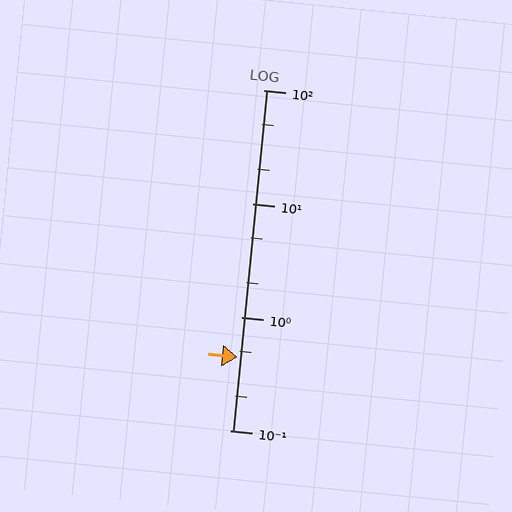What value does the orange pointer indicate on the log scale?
The pointer indicates approximately 0.44.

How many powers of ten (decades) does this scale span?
The scale spans 3 decades, from 0.1 to 100.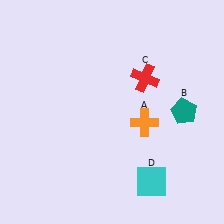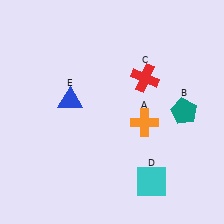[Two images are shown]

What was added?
A blue triangle (E) was added in Image 2.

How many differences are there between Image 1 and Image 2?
There is 1 difference between the two images.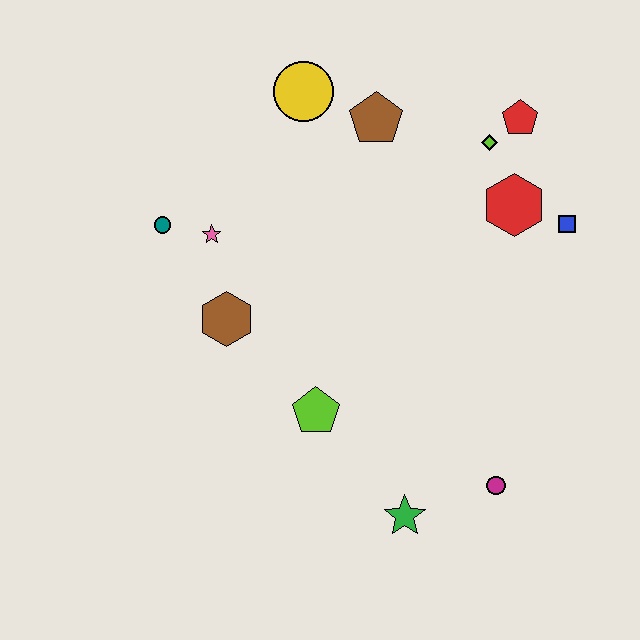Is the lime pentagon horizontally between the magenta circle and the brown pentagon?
No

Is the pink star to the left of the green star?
Yes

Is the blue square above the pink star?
Yes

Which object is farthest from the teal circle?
The magenta circle is farthest from the teal circle.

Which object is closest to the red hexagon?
The blue square is closest to the red hexagon.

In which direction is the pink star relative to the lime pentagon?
The pink star is above the lime pentagon.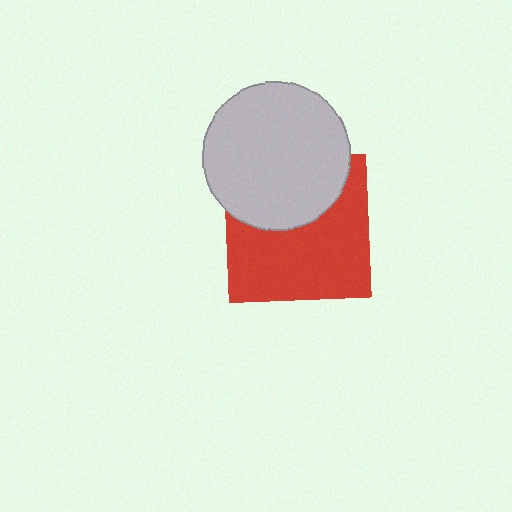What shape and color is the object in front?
The object in front is a light gray circle.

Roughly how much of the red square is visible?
About half of it is visible (roughly 61%).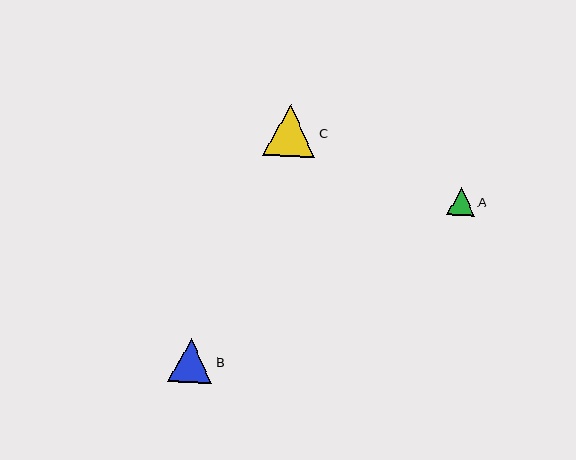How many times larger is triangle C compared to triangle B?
Triangle C is approximately 1.2 times the size of triangle B.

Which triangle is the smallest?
Triangle A is the smallest with a size of approximately 28 pixels.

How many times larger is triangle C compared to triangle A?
Triangle C is approximately 1.9 times the size of triangle A.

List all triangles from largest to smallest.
From largest to smallest: C, B, A.